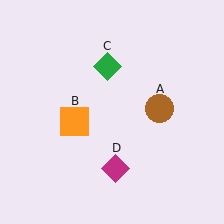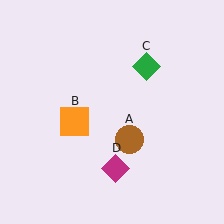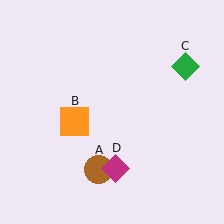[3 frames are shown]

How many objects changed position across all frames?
2 objects changed position: brown circle (object A), green diamond (object C).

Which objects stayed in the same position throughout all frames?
Orange square (object B) and magenta diamond (object D) remained stationary.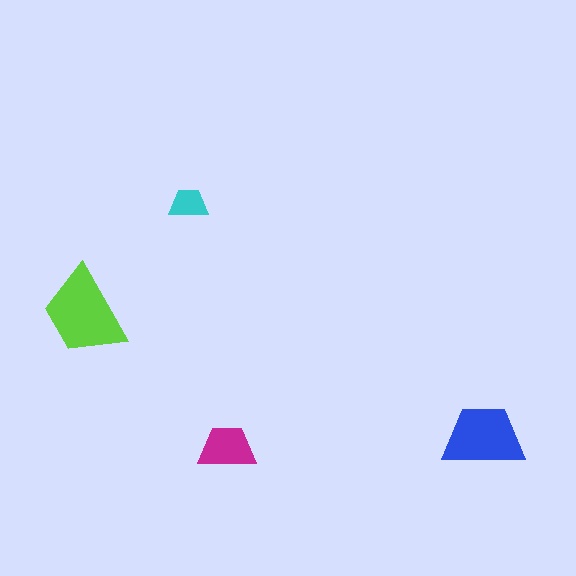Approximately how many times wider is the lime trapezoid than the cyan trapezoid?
About 2.5 times wider.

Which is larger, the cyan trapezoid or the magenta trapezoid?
The magenta one.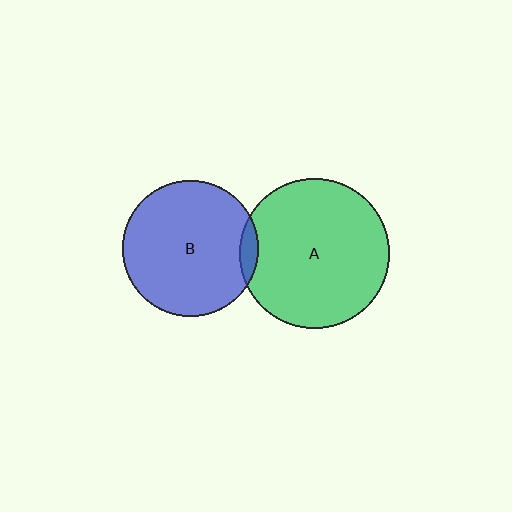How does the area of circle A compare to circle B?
Approximately 1.2 times.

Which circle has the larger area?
Circle A (green).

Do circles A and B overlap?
Yes.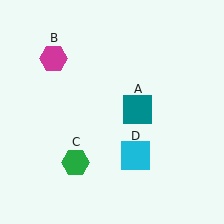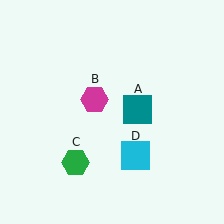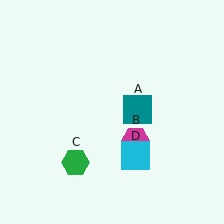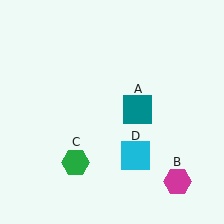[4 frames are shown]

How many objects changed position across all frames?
1 object changed position: magenta hexagon (object B).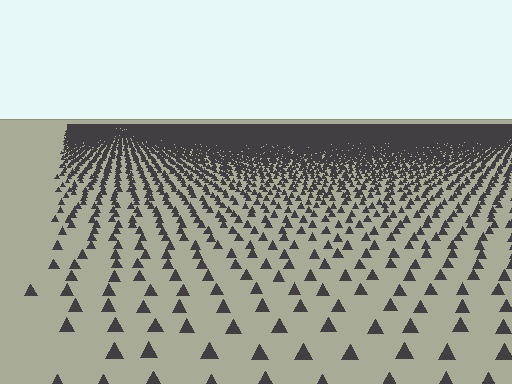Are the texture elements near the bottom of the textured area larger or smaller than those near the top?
Larger. Near the bottom, elements are closer to the viewer and appear at a bigger on-screen size.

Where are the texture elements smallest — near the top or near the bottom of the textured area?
Near the top.